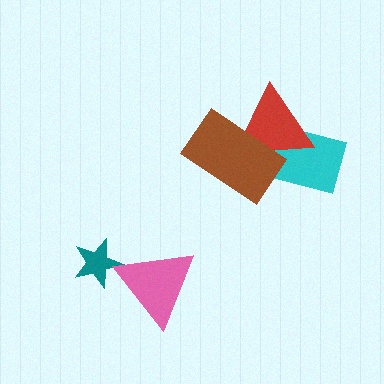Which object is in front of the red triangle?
The brown rectangle is in front of the red triangle.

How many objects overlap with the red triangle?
2 objects overlap with the red triangle.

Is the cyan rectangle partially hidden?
Yes, it is partially covered by another shape.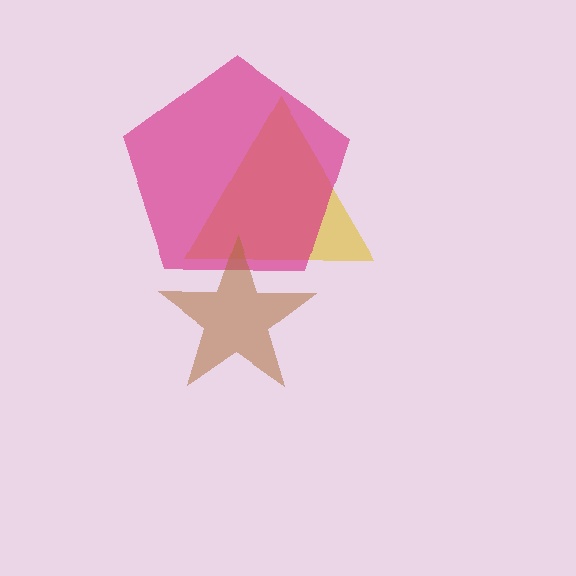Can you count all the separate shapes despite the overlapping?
Yes, there are 3 separate shapes.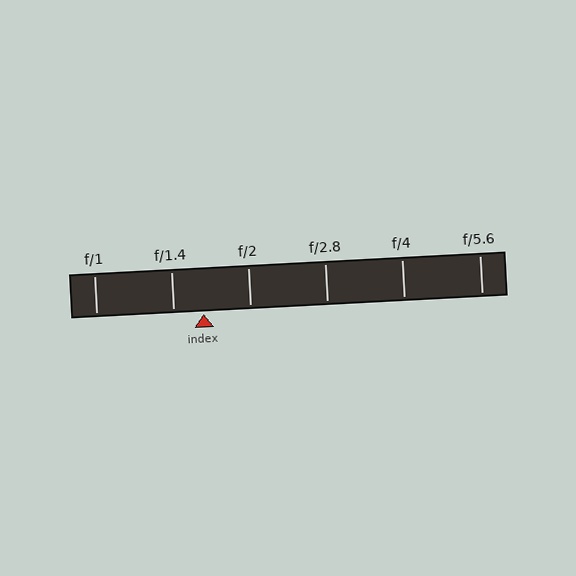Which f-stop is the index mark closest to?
The index mark is closest to f/1.4.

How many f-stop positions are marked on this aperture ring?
There are 6 f-stop positions marked.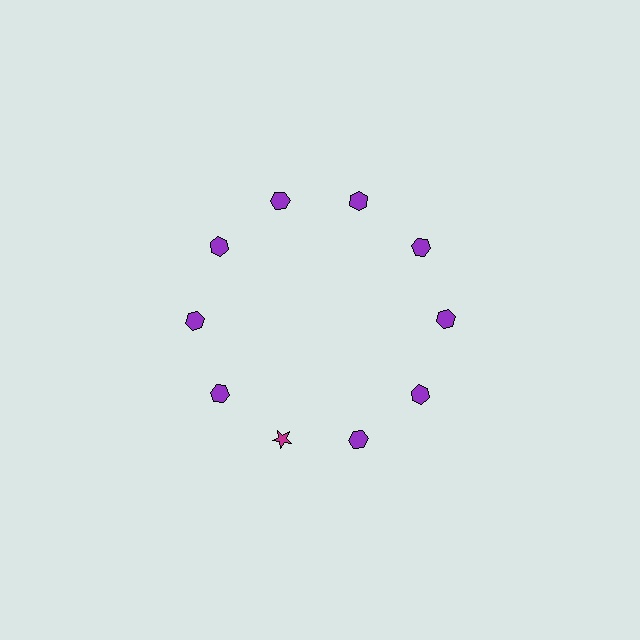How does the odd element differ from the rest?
It differs in both color (magenta instead of purple) and shape (star instead of hexagon).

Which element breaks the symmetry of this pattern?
The magenta star at roughly the 7 o'clock position breaks the symmetry. All other shapes are purple hexagons.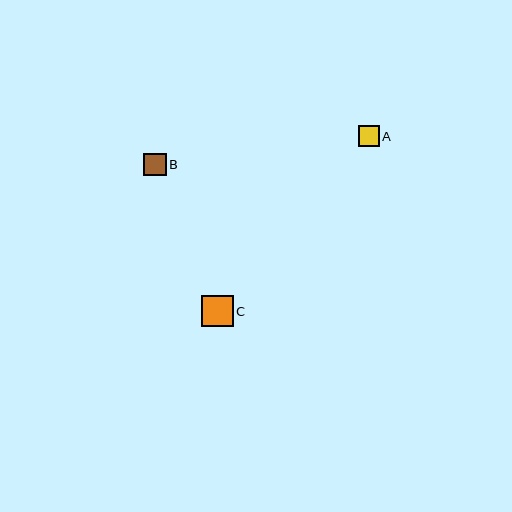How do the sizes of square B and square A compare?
Square B and square A are approximately the same size.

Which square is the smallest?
Square A is the smallest with a size of approximately 20 pixels.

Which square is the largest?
Square C is the largest with a size of approximately 31 pixels.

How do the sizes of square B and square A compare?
Square B and square A are approximately the same size.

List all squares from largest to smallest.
From largest to smallest: C, B, A.